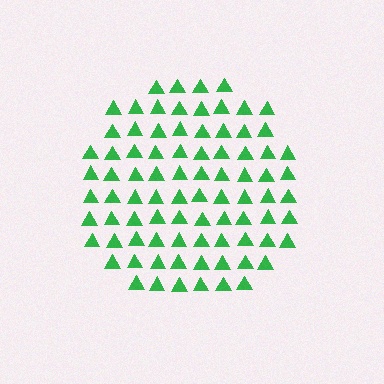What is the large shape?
The large shape is a circle.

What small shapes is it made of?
It is made of small triangles.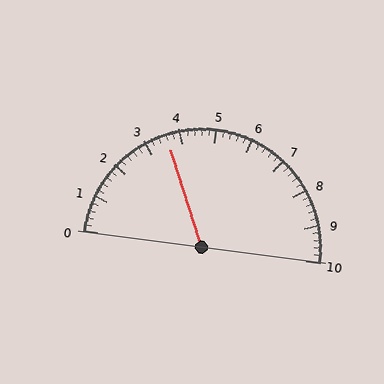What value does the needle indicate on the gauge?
The needle indicates approximately 3.6.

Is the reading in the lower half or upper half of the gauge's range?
The reading is in the lower half of the range (0 to 10).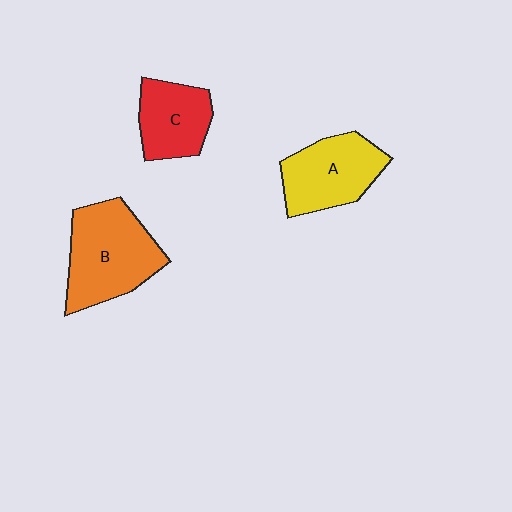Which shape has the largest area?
Shape B (orange).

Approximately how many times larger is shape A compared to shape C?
Approximately 1.2 times.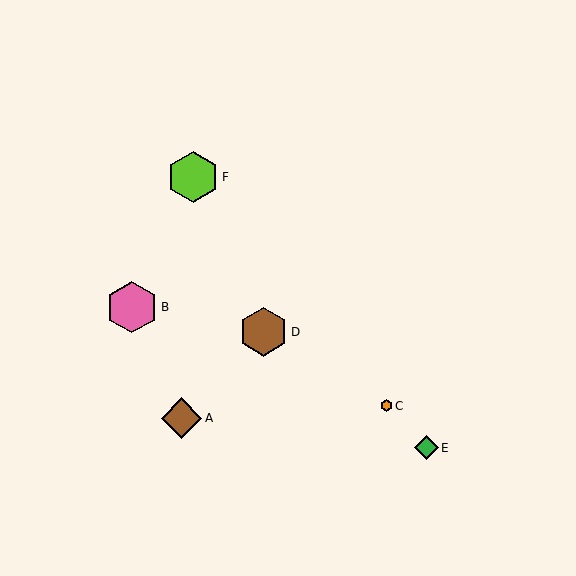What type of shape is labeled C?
Shape C is an orange hexagon.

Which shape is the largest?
The pink hexagon (labeled B) is the largest.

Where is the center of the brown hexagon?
The center of the brown hexagon is at (264, 332).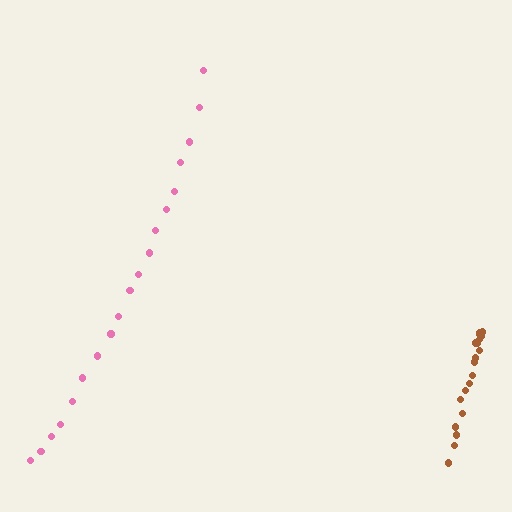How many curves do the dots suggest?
There are 2 distinct paths.